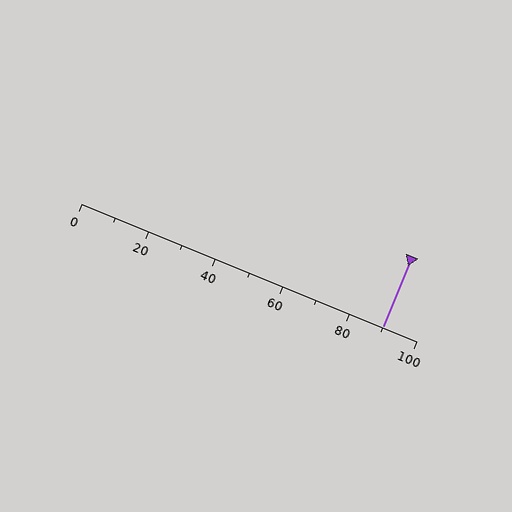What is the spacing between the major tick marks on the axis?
The major ticks are spaced 20 apart.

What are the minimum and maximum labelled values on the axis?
The axis runs from 0 to 100.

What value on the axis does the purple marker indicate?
The marker indicates approximately 90.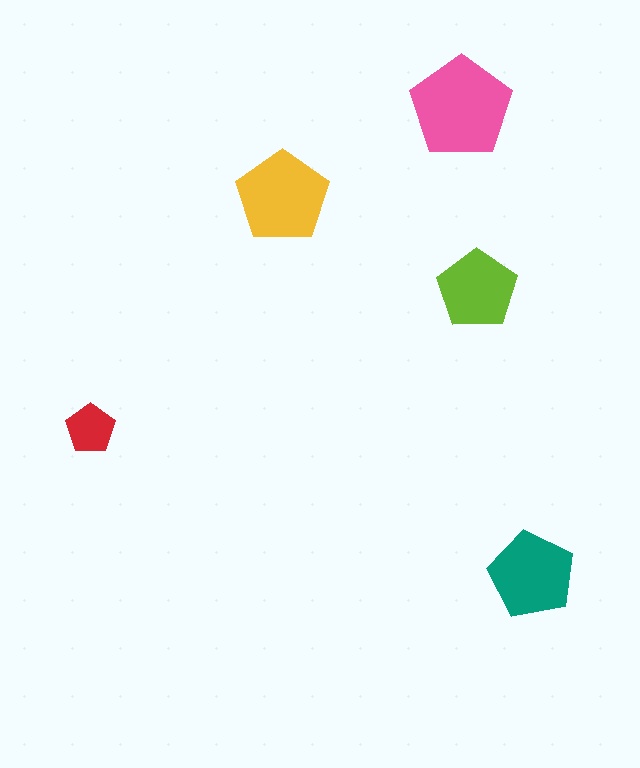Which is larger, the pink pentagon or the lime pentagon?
The pink one.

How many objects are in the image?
There are 5 objects in the image.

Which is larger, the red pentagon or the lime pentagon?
The lime one.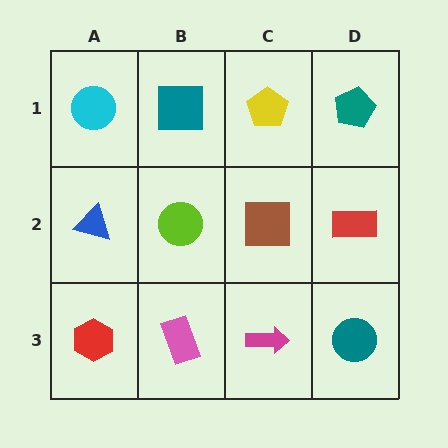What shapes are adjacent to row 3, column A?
A blue triangle (row 2, column A), a pink rectangle (row 3, column B).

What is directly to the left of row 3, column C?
A pink rectangle.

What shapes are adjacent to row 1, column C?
A brown square (row 2, column C), a teal square (row 1, column B), a teal pentagon (row 1, column D).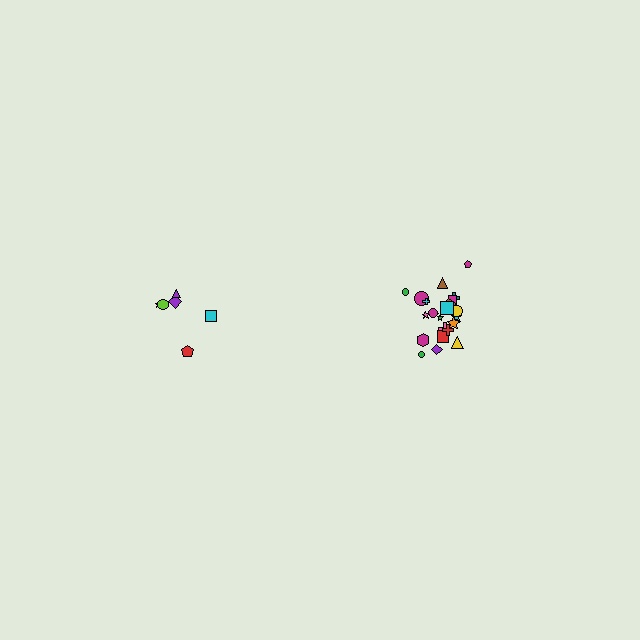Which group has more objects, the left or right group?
The right group.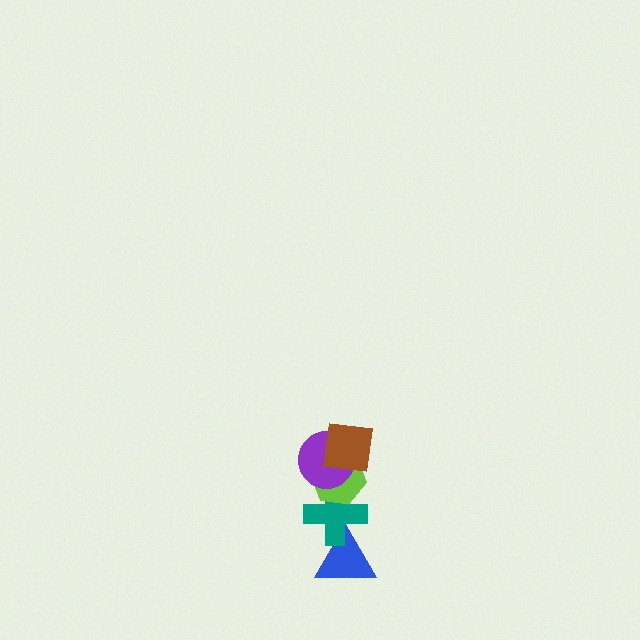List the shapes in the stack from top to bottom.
From top to bottom: the brown square, the purple circle, the lime hexagon, the teal cross, the blue triangle.